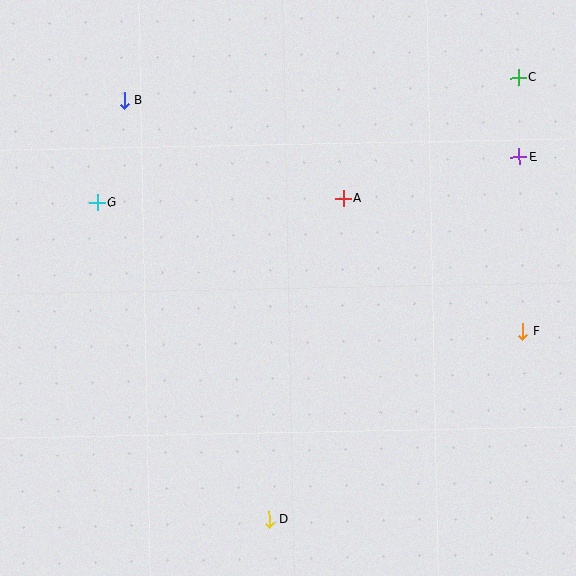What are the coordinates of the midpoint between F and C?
The midpoint between F and C is at (520, 205).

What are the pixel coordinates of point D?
Point D is at (269, 519).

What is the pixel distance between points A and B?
The distance between A and B is 240 pixels.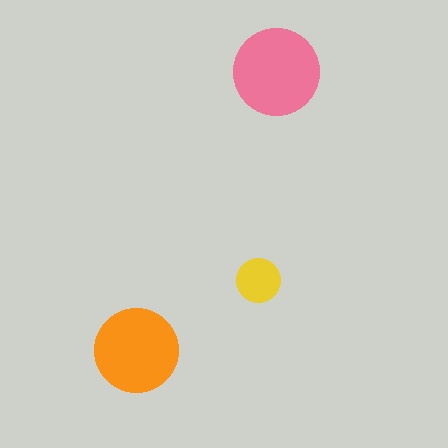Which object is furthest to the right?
The pink circle is rightmost.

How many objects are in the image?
There are 3 objects in the image.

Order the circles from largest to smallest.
the pink one, the orange one, the yellow one.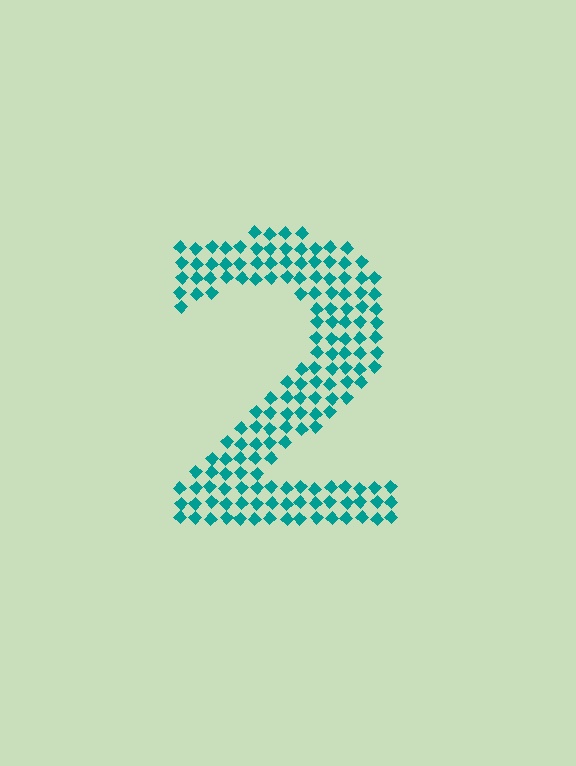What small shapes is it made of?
It is made of small diamonds.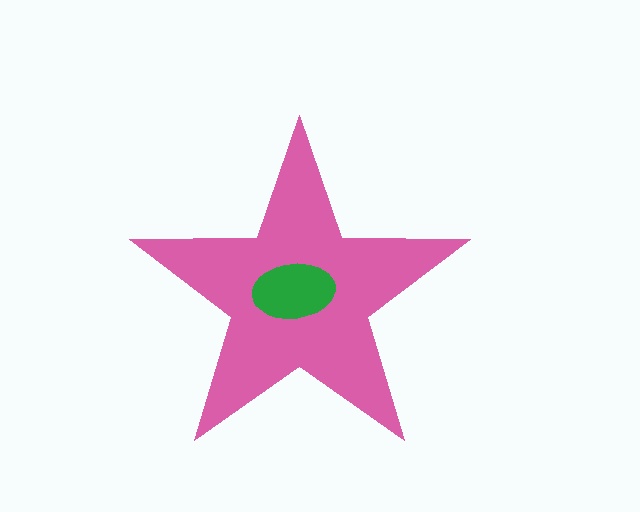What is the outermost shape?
The pink star.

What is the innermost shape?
The green ellipse.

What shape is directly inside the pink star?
The green ellipse.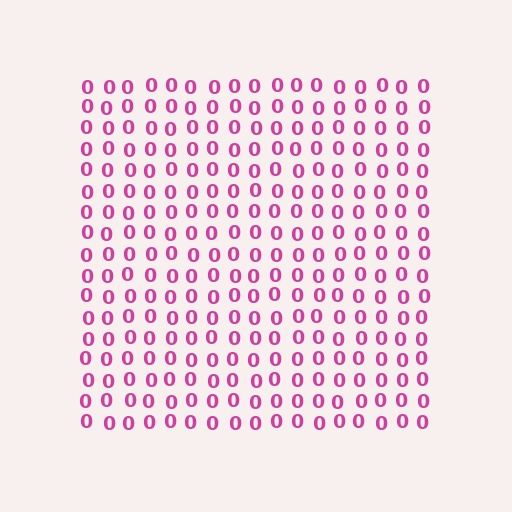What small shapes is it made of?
It is made of small digit 0's.